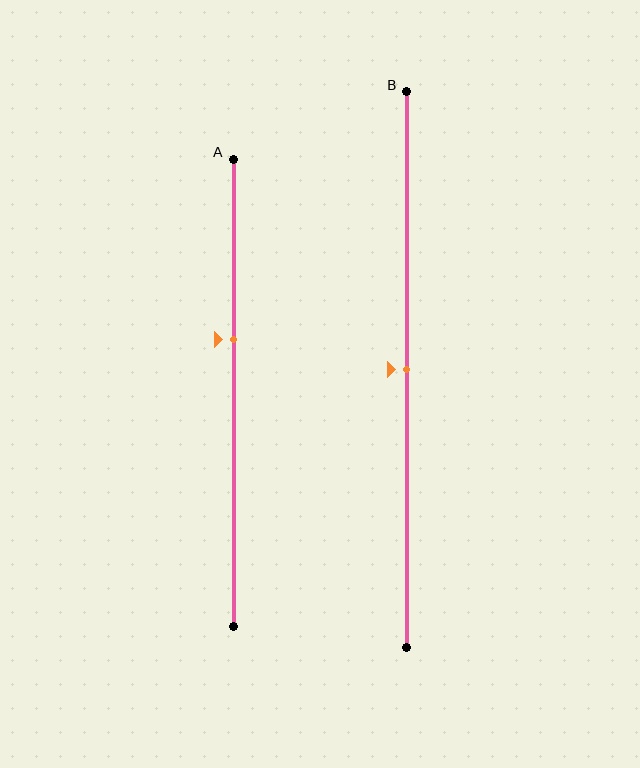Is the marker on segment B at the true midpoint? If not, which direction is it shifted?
Yes, the marker on segment B is at the true midpoint.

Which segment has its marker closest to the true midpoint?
Segment B has its marker closest to the true midpoint.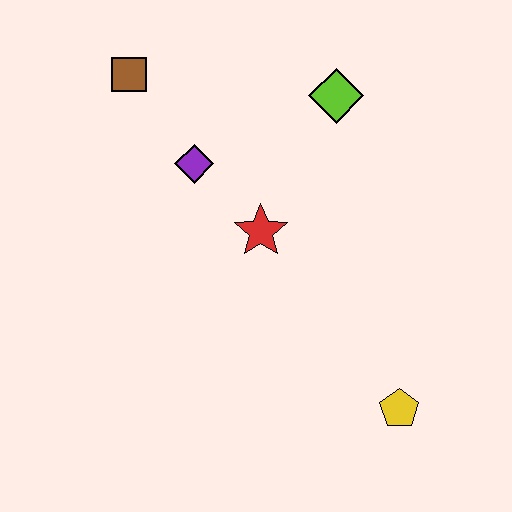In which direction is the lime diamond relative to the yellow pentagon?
The lime diamond is above the yellow pentagon.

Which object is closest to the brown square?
The purple diamond is closest to the brown square.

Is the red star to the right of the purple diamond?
Yes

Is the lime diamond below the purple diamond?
No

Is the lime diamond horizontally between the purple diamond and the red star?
No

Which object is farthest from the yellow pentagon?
The brown square is farthest from the yellow pentagon.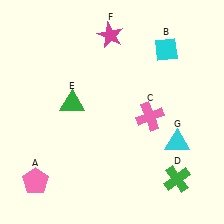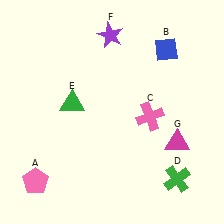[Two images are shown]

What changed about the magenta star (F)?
In Image 1, F is magenta. In Image 2, it changed to purple.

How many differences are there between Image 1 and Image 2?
There are 3 differences between the two images.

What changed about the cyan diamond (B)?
In Image 1, B is cyan. In Image 2, it changed to blue.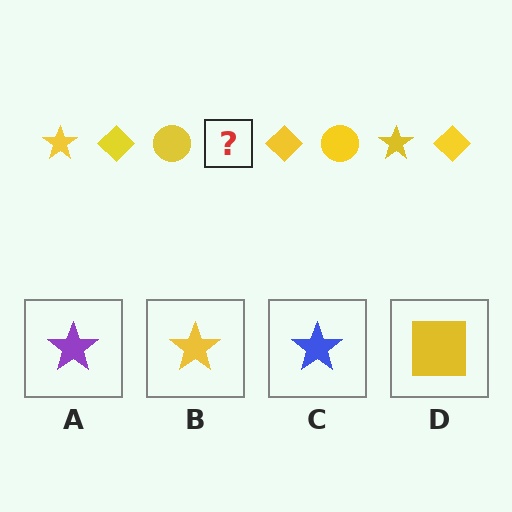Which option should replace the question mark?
Option B.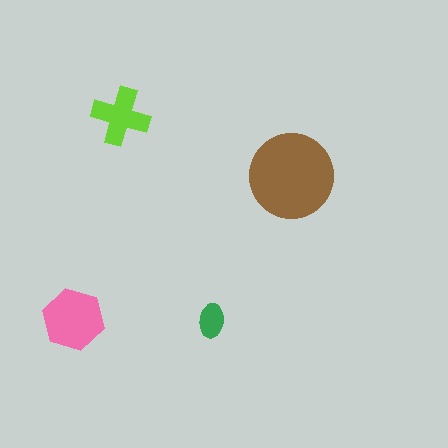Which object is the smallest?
The green ellipse.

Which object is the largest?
The brown circle.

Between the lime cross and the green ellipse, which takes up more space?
The lime cross.